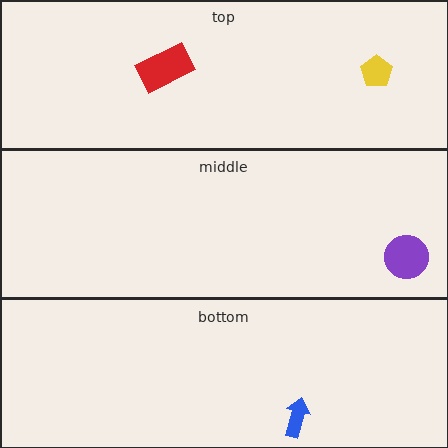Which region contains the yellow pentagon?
The top region.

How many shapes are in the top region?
2.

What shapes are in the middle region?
The purple circle.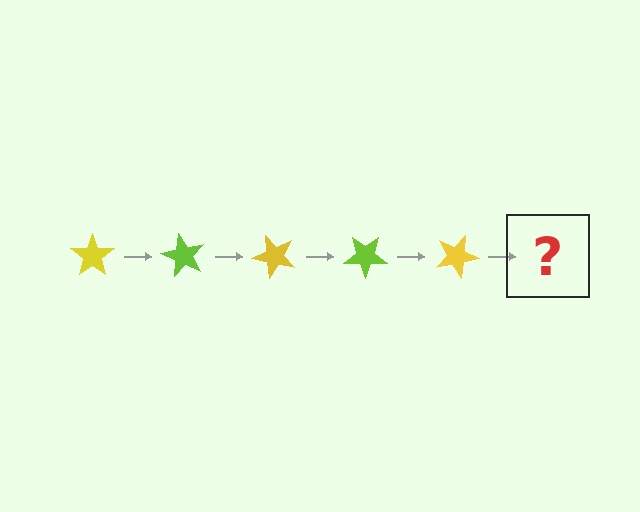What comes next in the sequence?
The next element should be a lime star, rotated 300 degrees from the start.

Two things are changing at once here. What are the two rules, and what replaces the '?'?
The two rules are that it rotates 60 degrees each step and the color cycles through yellow and lime. The '?' should be a lime star, rotated 300 degrees from the start.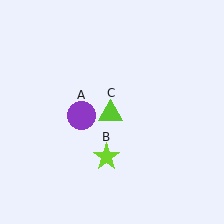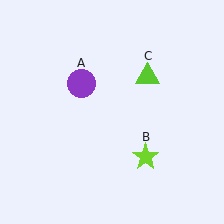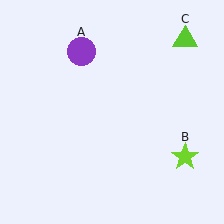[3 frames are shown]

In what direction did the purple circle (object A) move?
The purple circle (object A) moved up.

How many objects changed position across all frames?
3 objects changed position: purple circle (object A), lime star (object B), lime triangle (object C).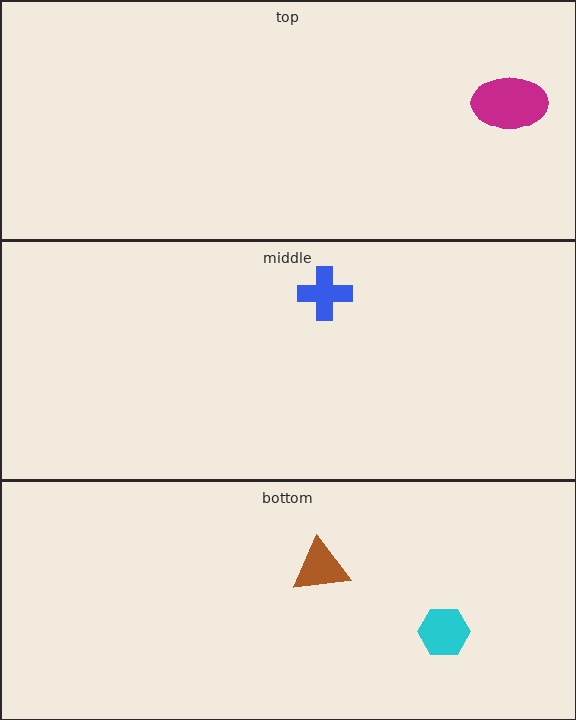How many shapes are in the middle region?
1.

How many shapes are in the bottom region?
2.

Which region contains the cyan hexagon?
The bottom region.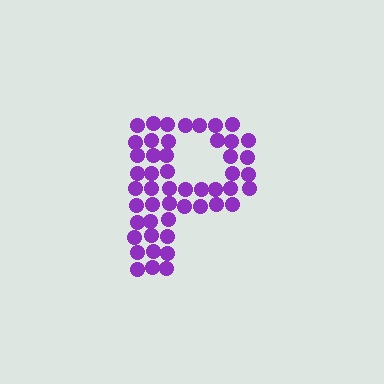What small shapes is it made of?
It is made of small circles.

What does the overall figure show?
The overall figure shows the letter P.